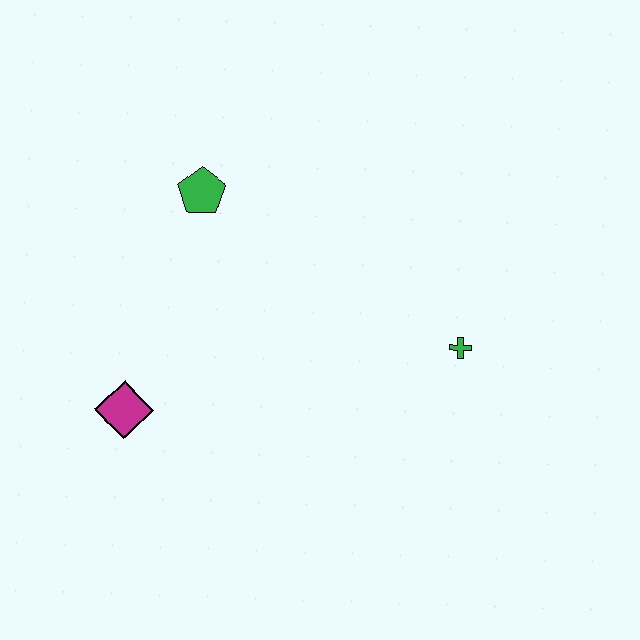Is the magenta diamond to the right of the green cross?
No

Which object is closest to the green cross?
The green pentagon is closest to the green cross.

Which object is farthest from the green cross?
The magenta diamond is farthest from the green cross.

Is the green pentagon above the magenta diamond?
Yes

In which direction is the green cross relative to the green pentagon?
The green cross is to the right of the green pentagon.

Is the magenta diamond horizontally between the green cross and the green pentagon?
No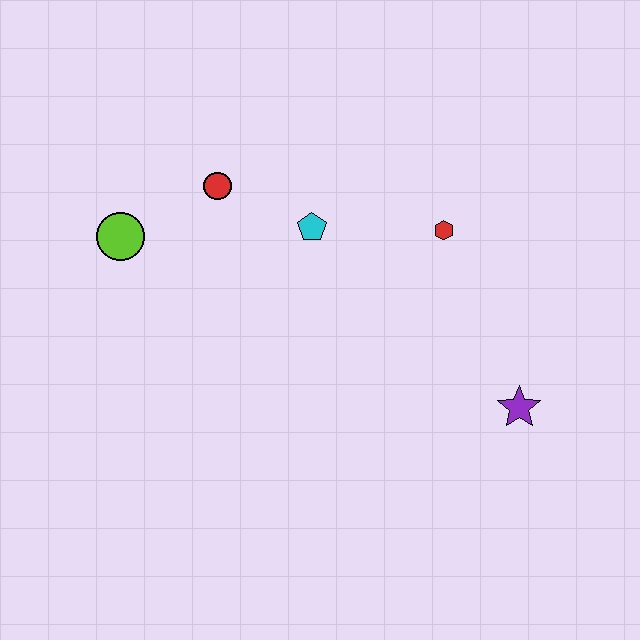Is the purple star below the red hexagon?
Yes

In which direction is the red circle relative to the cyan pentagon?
The red circle is to the left of the cyan pentagon.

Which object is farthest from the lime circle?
The purple star is farthest from the lime circle.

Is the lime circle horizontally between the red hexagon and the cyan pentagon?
No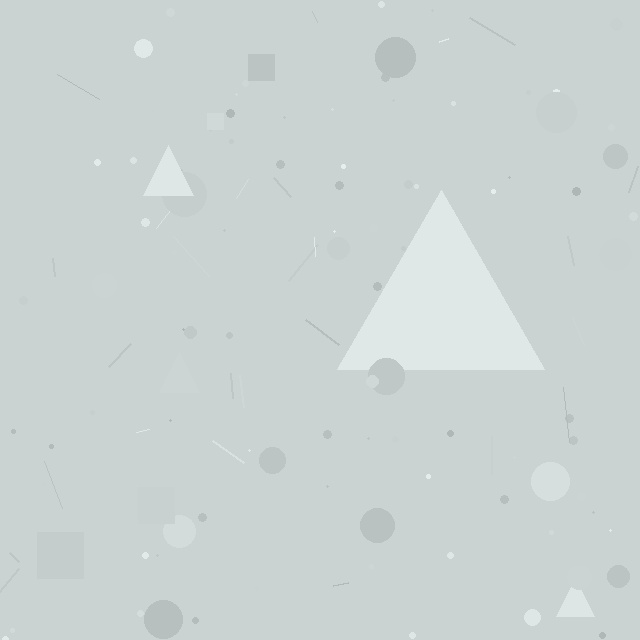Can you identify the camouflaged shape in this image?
The camouflaged shape is a triangle.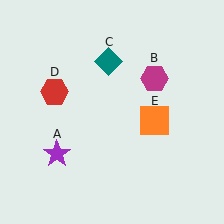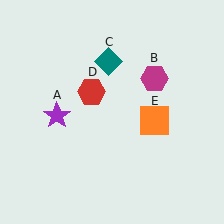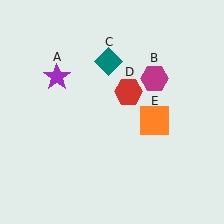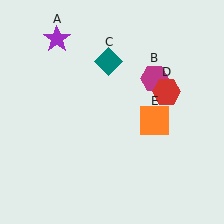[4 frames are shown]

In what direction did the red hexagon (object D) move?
The red hexagon (object D) moved right.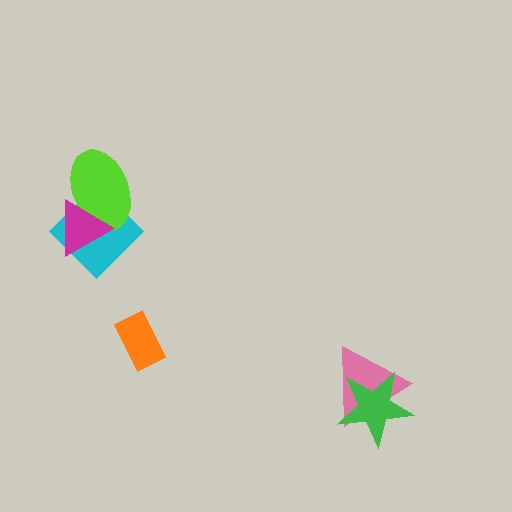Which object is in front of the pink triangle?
The green star is in front of the pink triangle.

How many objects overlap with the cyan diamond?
2 objects overlap with the cyan diamond.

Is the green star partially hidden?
No, no other shape covers it.